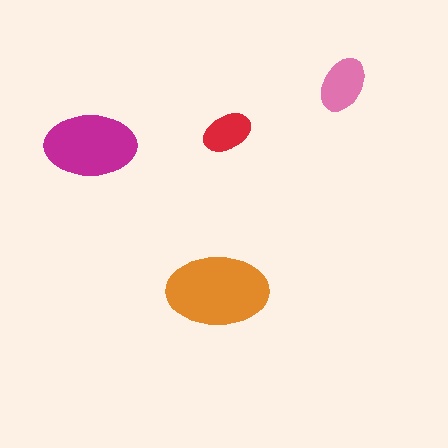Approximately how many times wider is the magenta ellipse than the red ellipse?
About 2 times wider.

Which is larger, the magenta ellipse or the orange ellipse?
The orange one.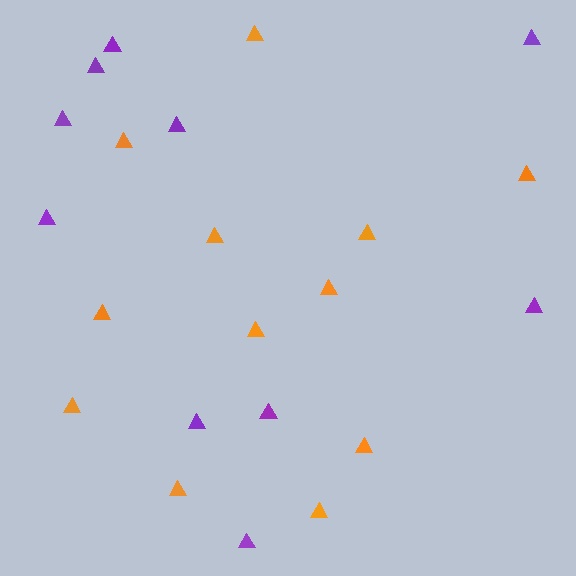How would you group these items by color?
There are 2 groups: one group of orange triangles (12) and one group of purple triangles (10).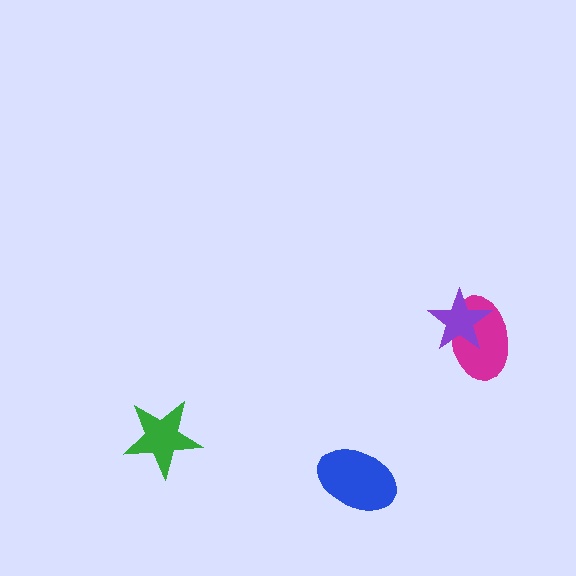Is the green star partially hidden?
No, no other shape covers it.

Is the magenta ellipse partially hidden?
Yes, it is partially covered by another shape.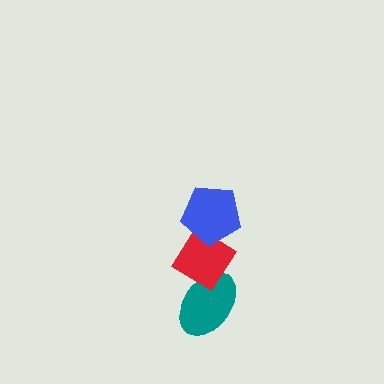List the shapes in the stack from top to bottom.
From top to bottom: the blue pentagon, the red diamond, the teal ellipse.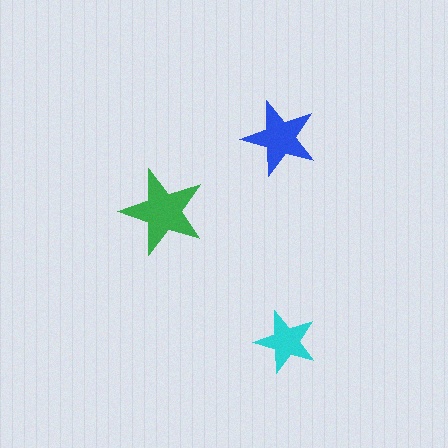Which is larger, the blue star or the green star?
The green one.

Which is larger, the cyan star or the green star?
The green one.